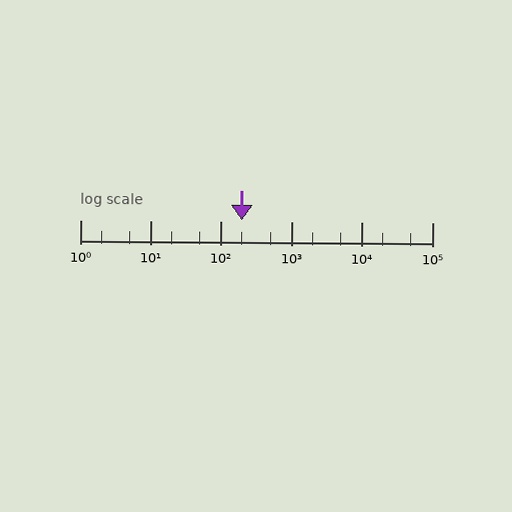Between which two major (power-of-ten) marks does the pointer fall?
The pointer is between 100 and 1000.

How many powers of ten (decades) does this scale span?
The scale spans 5 decades, from 1 to 100000.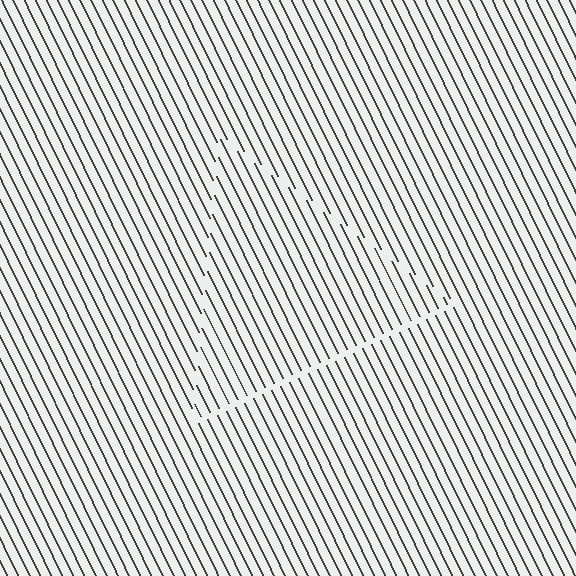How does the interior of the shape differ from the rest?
The interior of the shape contains the same grating, shifted by half a period — the contour is defined by the phase discontinuity where line-ends from the inner and outer gratings abut.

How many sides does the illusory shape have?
3 sides — the line-ends trace a triangle.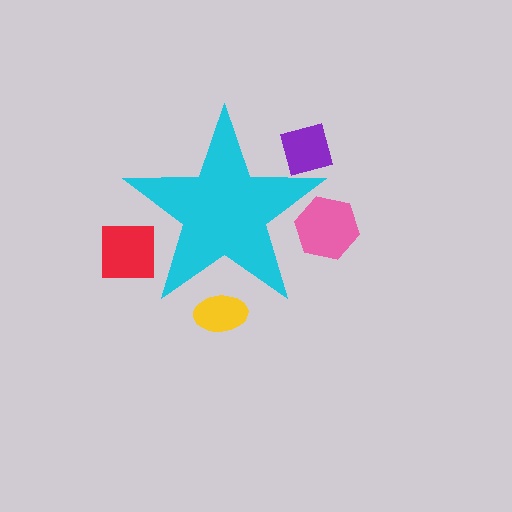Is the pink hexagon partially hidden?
Yes, the pink hexagon is partially hidden behind the cyan star.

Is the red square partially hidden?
Yes, the red square is partially hidden behind the cyan star.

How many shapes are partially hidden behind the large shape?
4 shapes are partially hidden.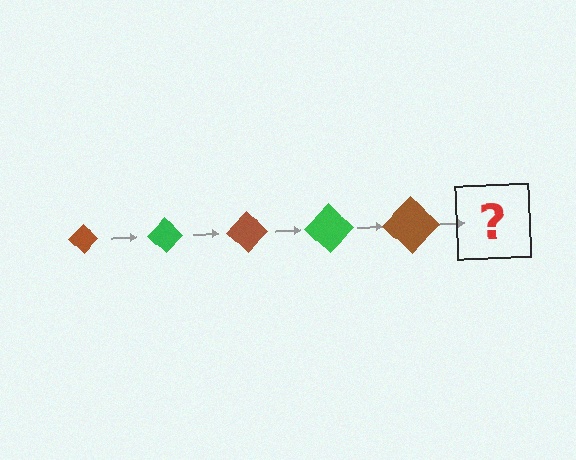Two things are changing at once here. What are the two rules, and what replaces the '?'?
The two rules are that the diamond grows larger each step and the color cycles through brown and green. The '?' should be a green diamond, larger than the previous one.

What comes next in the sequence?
The next element should be a green diamond, larger than the previous one.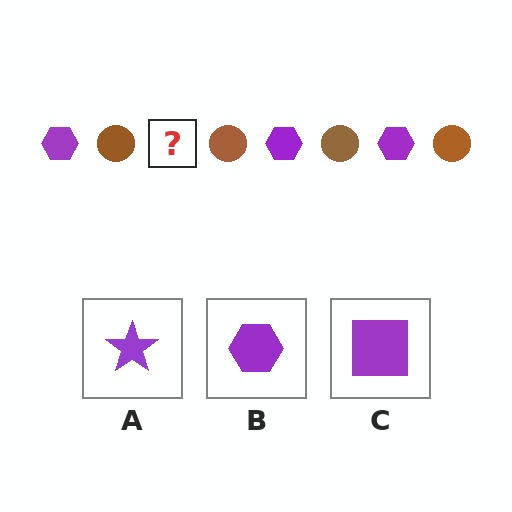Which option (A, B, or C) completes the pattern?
B.